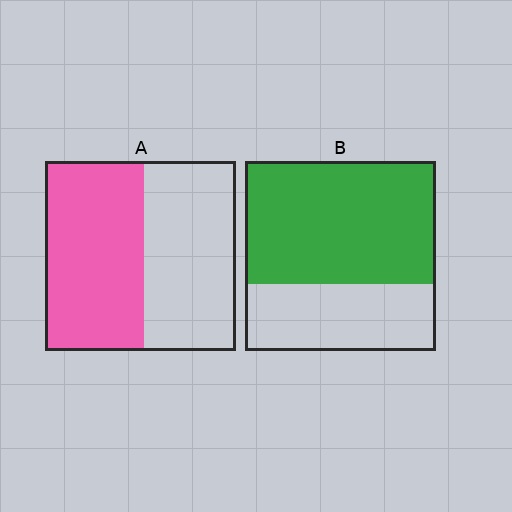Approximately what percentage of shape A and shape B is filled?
A is approximately 50% and B is approximately 65%.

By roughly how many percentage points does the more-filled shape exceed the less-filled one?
By roughly 15 percentage points (B over A).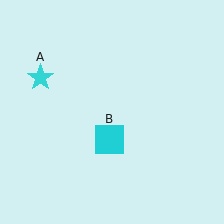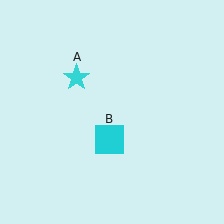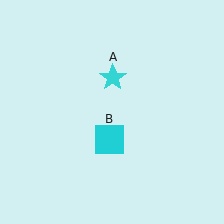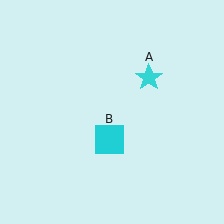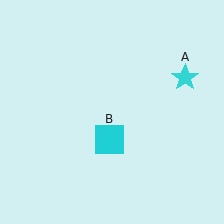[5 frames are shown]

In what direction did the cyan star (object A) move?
The cyan star (object A) moved right.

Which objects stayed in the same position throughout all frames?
Cyan square (object B) remained stationary.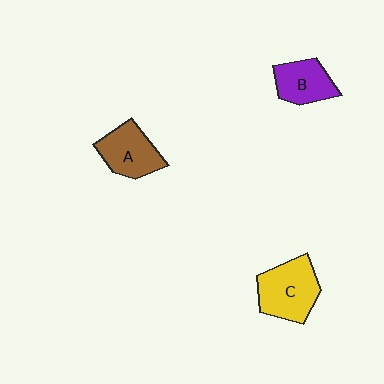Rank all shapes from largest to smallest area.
From largest to smallest: C (yellow), A (brown), B (purple).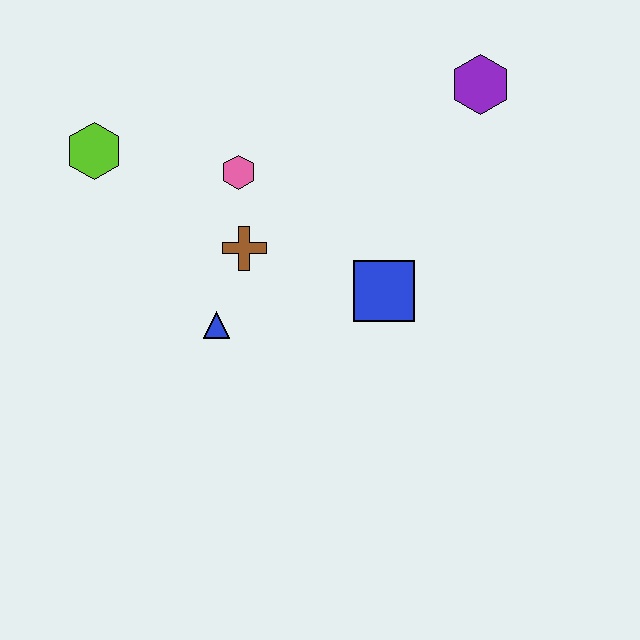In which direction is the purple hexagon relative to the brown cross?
The purple hexagon is to the right of the brown cross.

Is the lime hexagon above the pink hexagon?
Yes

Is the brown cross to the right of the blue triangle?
Yes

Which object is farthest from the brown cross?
The purple hexagon is farthest from the brown cross.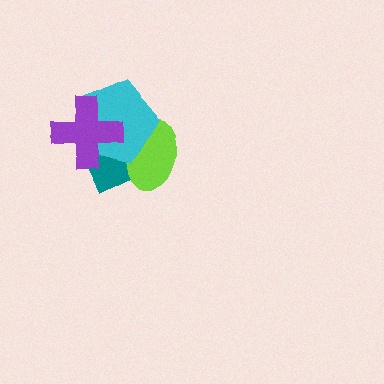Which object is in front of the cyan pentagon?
The purple cross is in front of the cyan pentagon.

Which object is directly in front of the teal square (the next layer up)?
The lime ellipse is directly in front of the teal square.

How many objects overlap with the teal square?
3 objects overlap with the teal square.